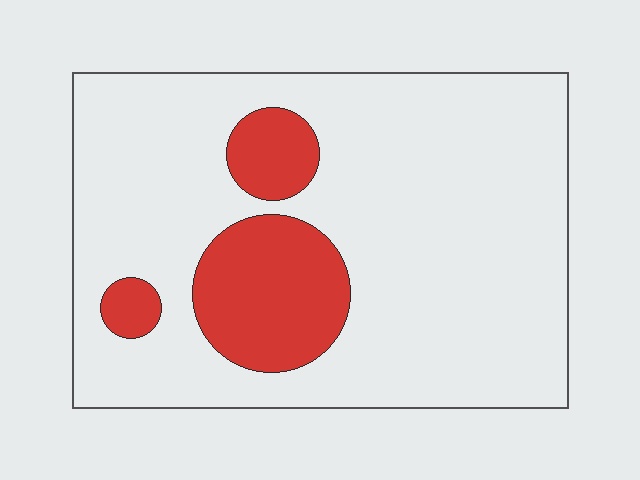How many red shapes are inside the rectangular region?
3.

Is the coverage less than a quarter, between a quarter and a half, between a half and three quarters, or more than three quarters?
Less than a quarter.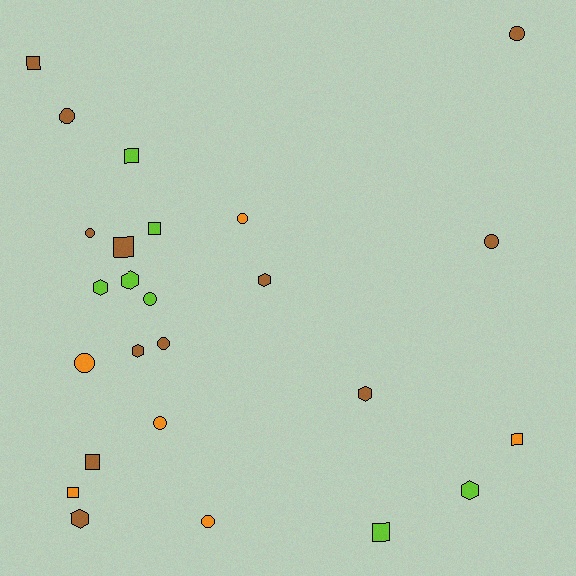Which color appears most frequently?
Brown, with 12 objects.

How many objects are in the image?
There are 25 objects.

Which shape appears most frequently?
Circle, with 10 objects.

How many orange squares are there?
There are 2 orange squares.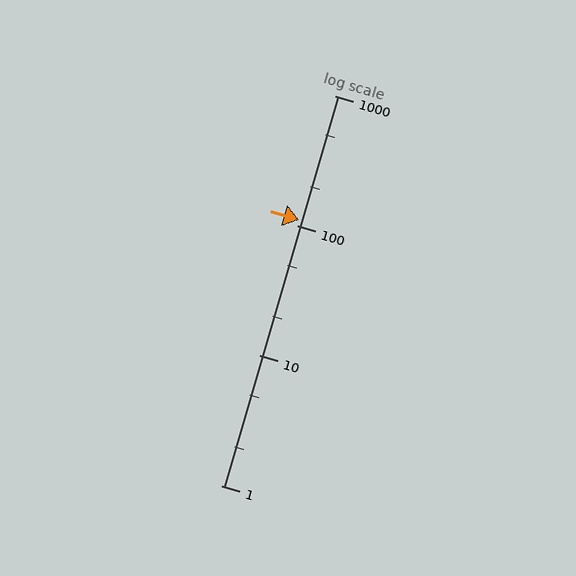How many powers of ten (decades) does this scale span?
The scale spans 3 decades, from 1 to 1000.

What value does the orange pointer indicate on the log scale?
The pointer indicates approximately 110.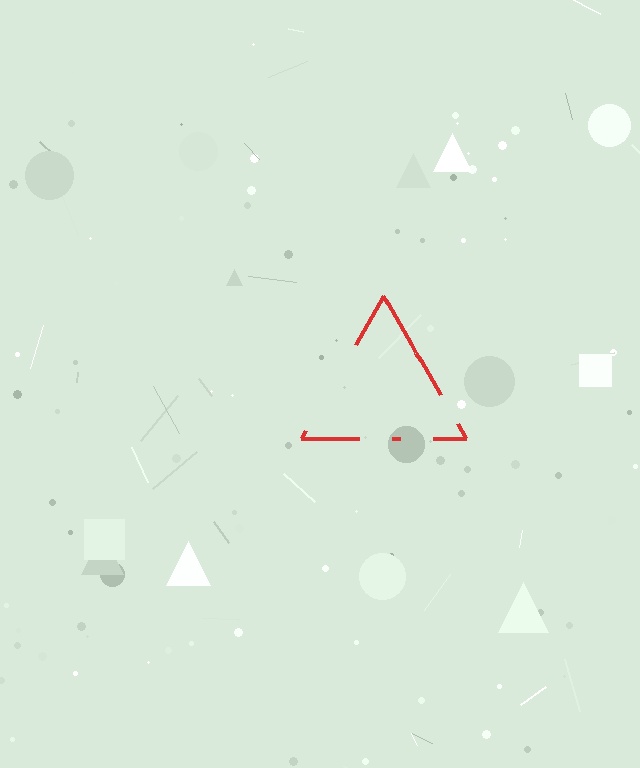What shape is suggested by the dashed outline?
The dashed outline suggests a triangle.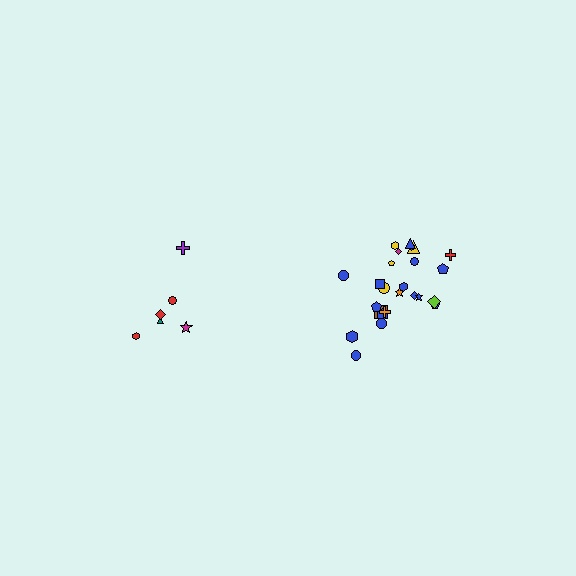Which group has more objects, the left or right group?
The right group.